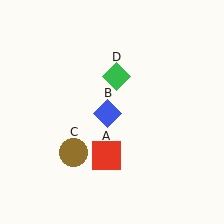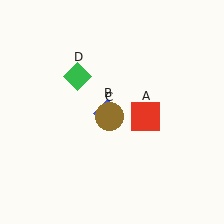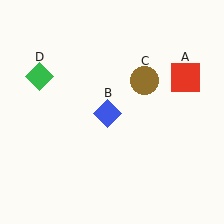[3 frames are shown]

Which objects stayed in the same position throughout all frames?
Blue diamond (object B) remained stationary.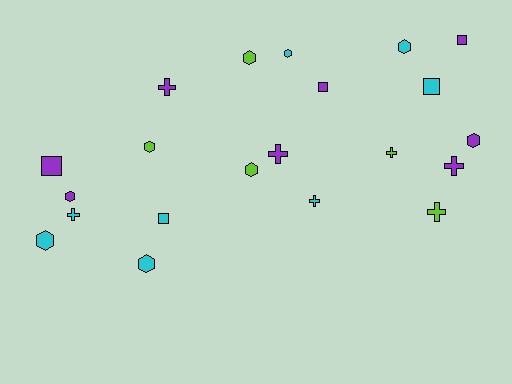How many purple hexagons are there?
There are 2 purple hexagons.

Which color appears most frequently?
Purple, with 8 objects.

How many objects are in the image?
There are 21 objects.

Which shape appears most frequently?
Hexagon, with 9 objects.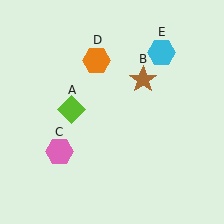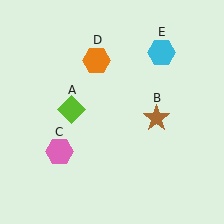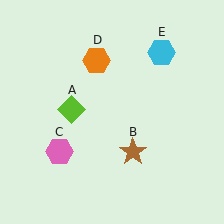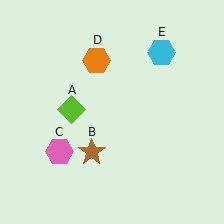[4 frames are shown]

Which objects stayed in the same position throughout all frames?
Lime diamond (object A) and pink hexagon (object C) and orange hexagon (object D) and cyan hexagon (object E) remained stationary.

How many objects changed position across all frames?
1 object changed position: brown star (object B).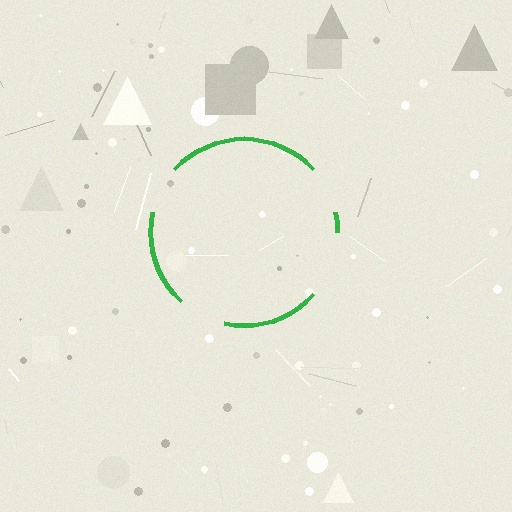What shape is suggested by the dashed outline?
The dashed outline suggests a circle.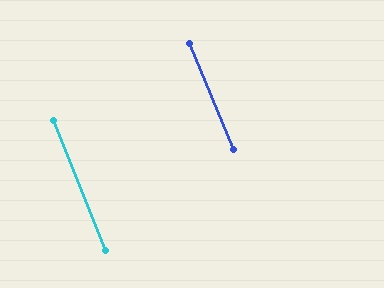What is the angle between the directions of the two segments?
Approximately 0 degrees.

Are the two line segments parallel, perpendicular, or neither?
Parallel — their directions differ by only 0.3°.